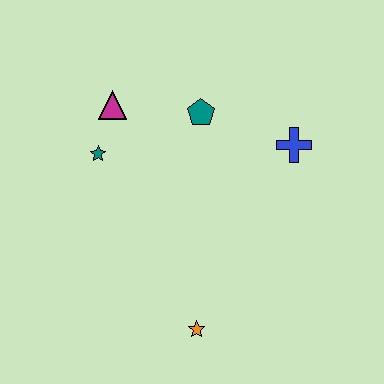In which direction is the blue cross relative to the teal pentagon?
The blue cross is to the right of the teal pentagon.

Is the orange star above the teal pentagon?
No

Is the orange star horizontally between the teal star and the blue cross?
Yes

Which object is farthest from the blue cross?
The orange star is farthest from the blue cross.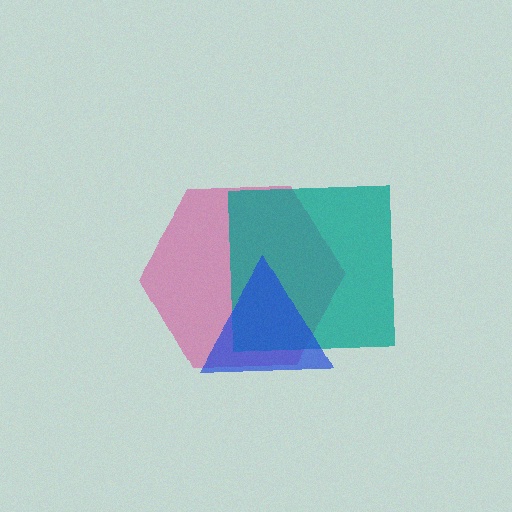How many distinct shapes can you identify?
There are 3 distinct shapes: a magenta hexagon, a teal square, a blue triangle.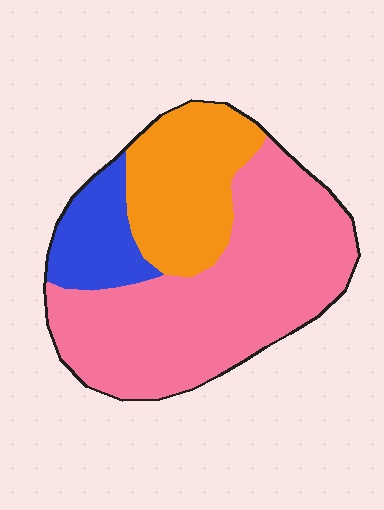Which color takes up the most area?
Pink, at roughly 60%.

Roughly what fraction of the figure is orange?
Orange takes up between a sixth and a third of the figure.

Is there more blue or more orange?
Orange.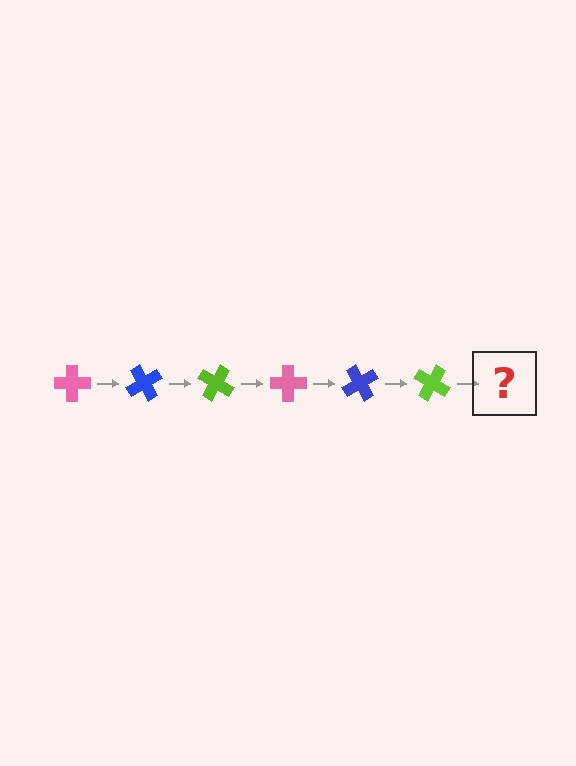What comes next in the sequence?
The next element should be a pink cross, rotated 360 degrees from the start.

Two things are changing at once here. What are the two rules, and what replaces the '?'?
The two rules are that it rotates 60 degrees each step and the color cycles through pink, blue, and lime. The '?' should be a pink cross, rotated 360 degrees from the start.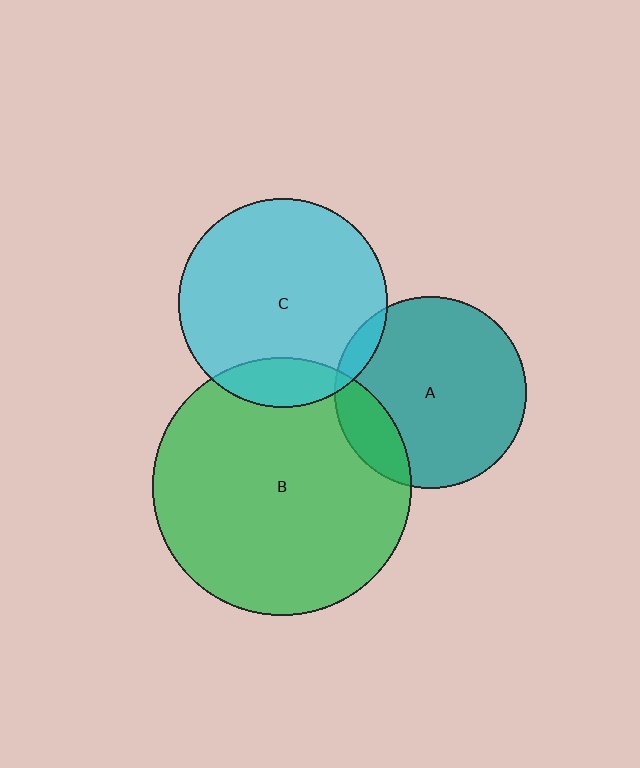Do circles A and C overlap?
Yes.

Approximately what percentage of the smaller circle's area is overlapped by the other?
Approximately 5%.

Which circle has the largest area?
Circle B (green).